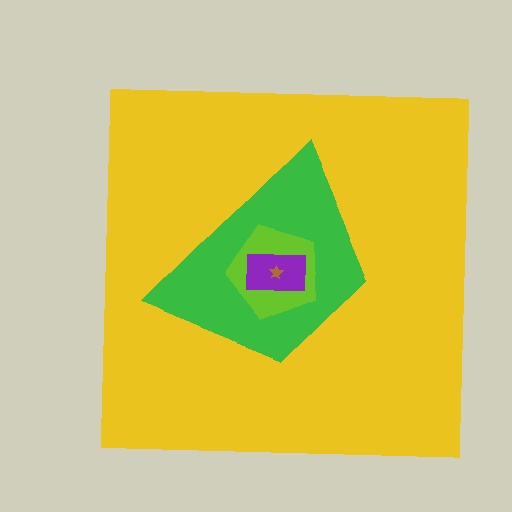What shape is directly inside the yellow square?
The green trapezoid.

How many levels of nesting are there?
5.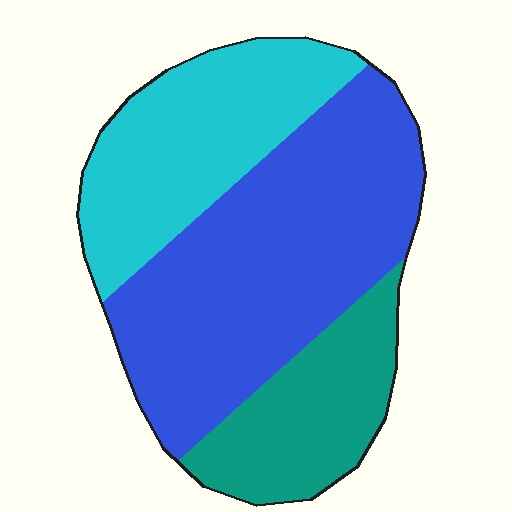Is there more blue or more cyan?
Blue.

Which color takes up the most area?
Blue, at roughly 50%.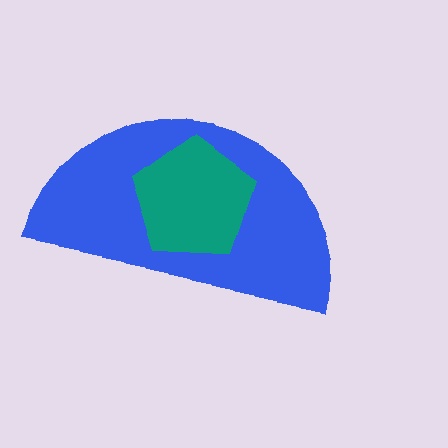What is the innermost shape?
The teal pentagon.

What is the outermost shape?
The blue semicircle.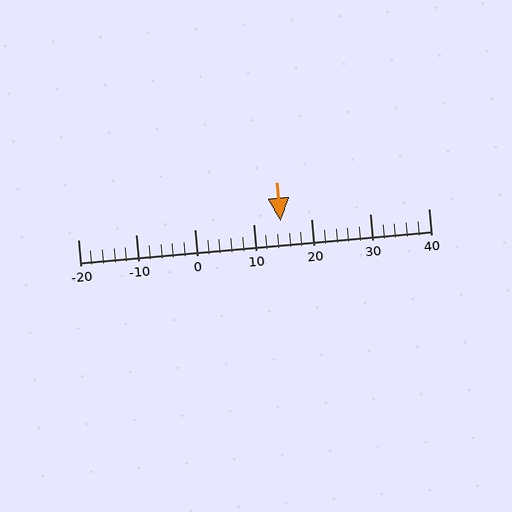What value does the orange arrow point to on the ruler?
The orange arrow points to approximately 15.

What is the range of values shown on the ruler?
The ruler shows values from -20 to 40.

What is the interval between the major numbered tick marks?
The major tick marks are spaced 10 units apart.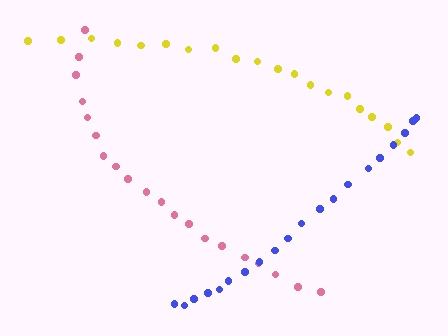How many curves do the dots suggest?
There are 3 distinct paths.